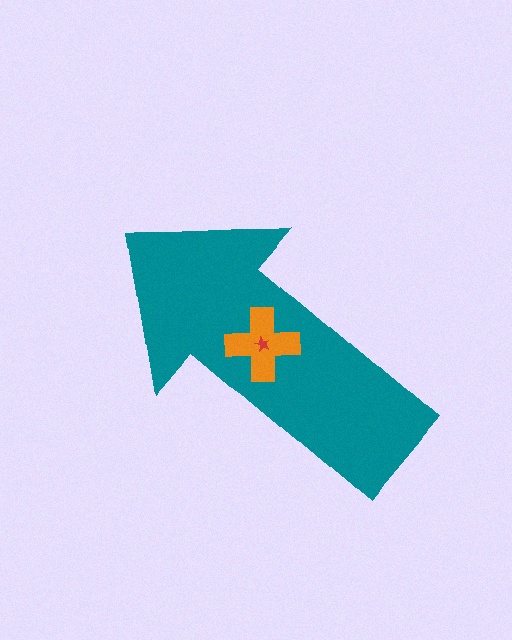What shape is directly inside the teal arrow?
The orange cross.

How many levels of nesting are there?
3.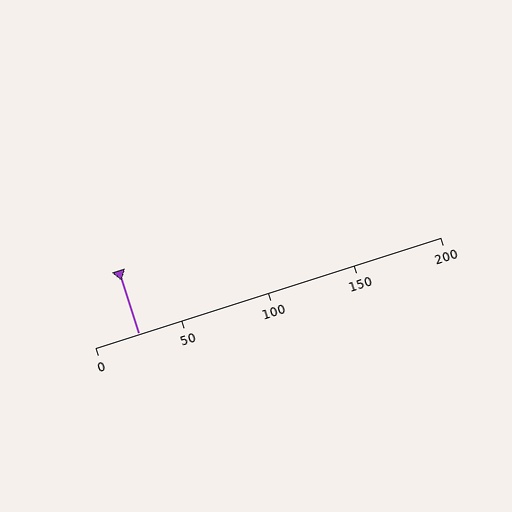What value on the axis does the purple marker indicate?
The marker indicates approximately 25.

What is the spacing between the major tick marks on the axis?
The major ticks are spaced 50 apart.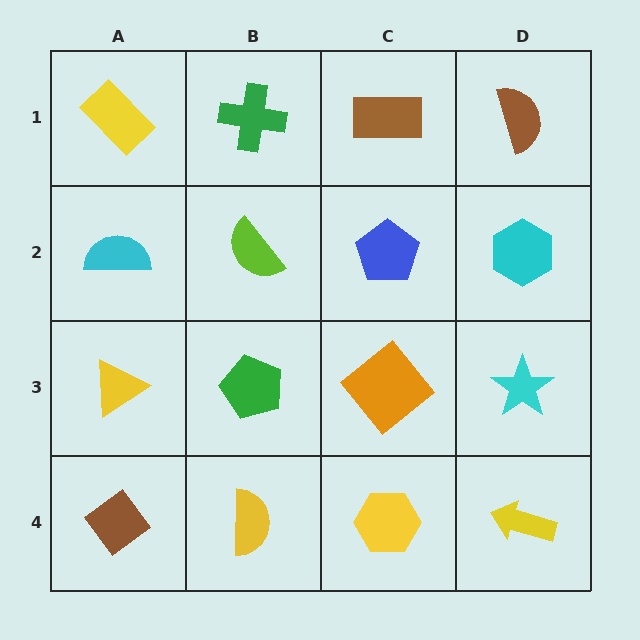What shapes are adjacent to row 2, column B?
A green cross (row 1, column B), a green pentagon (row 3, column B), a cyan semicircle (row 2, column A), a blue pentagon (row 2, column C).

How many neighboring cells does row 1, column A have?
2.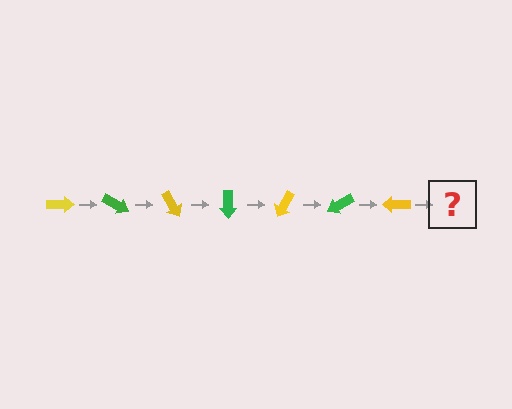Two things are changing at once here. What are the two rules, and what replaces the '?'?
The two rules are that it rotates 30 degrees each step and the color cycles through yellow and green. The '?' should be a green arrow, rotated 210 degrees from the start.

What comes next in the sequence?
The next element should be a green arrow, rotated 210 degrees from the start.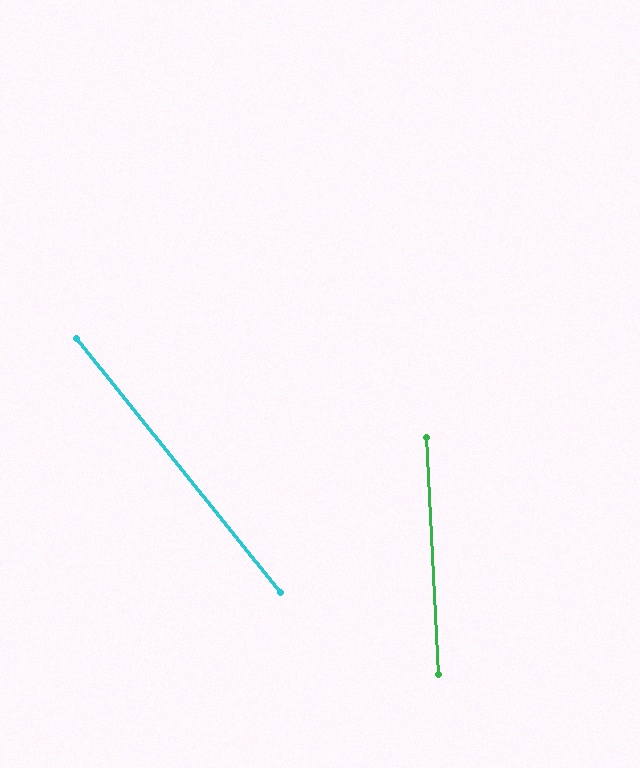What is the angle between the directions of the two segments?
Approximately 36 degrees.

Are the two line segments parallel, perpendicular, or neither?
Neither parallel nor perpendicular — they differ by about 36°.